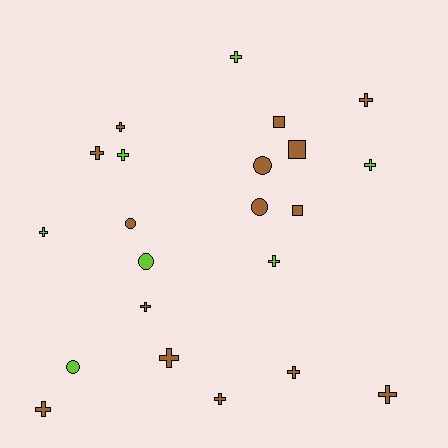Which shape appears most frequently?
Cross, with 14 objects.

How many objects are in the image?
There are 22 objects.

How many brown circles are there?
There are 3 brown circles.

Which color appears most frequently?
Brown, with 15 objects.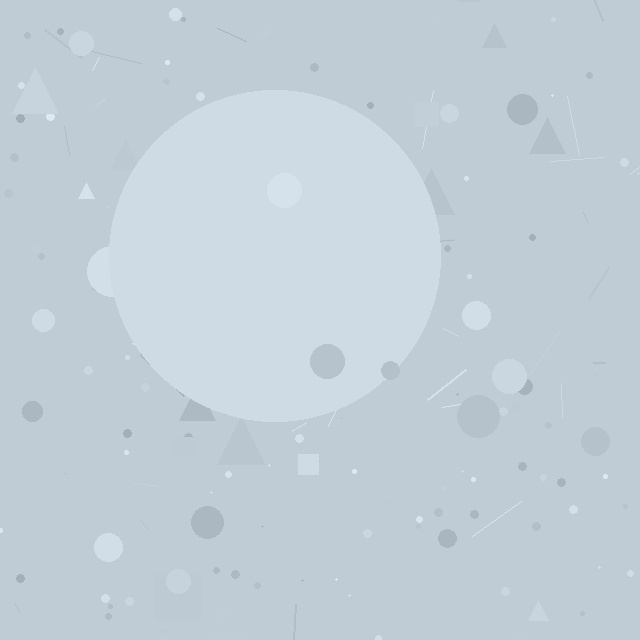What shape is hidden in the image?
A circle is hidden in the image.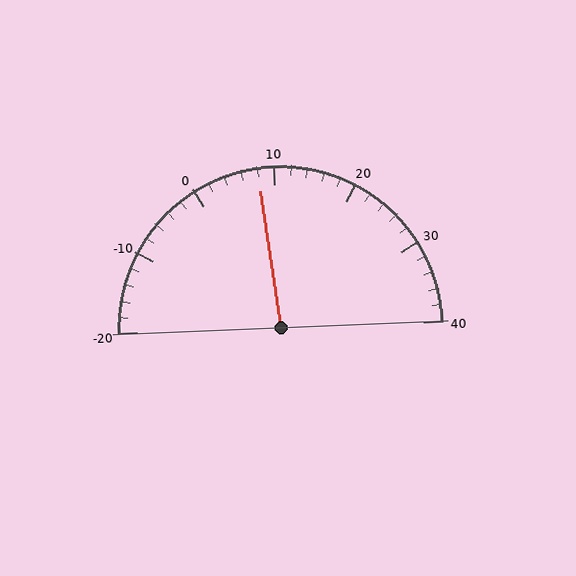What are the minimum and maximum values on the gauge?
The gauge ranges from -20 to 40.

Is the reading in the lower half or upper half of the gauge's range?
The reading is in the lower half of the range (-20 to 40).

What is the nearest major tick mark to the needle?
The nearest major tick mark is 10.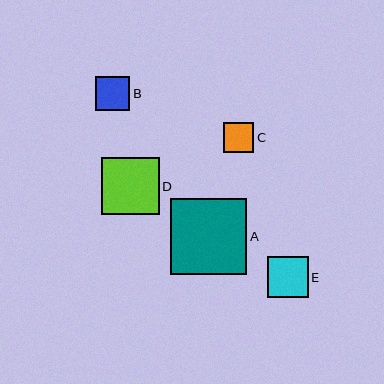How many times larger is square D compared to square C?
Square D is approximately 1.9 times the size of square C.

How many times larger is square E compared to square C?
Square E is approximately 1.4 times the size of square C.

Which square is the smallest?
Square C is the smallest with a size of approximately 30 pixels.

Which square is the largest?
Square A is the largest with a size of approximately 76 pixels.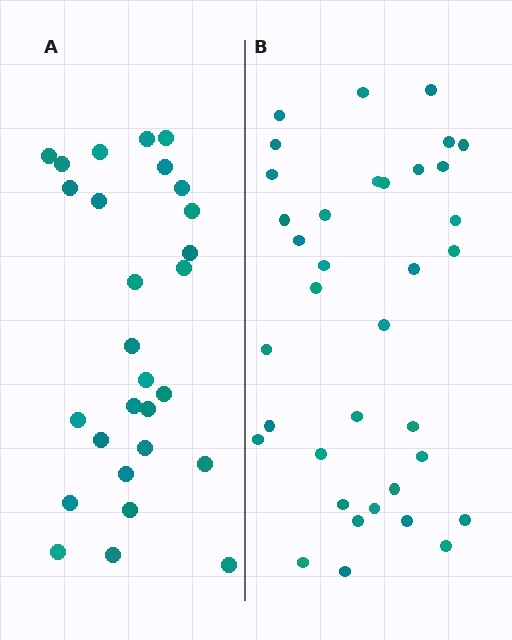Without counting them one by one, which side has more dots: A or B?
Region B (the right region) has more dots.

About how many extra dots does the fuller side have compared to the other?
Region B has roughly 8 or so more dots than region A.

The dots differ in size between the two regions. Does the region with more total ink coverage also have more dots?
No. Region A has more total ink coverage because its dots are larger, but region B actually contains more individual dots. Total area can be misleading — the number of items is what matters here.